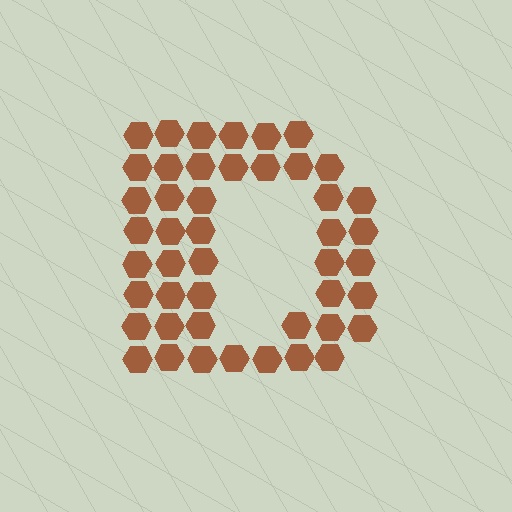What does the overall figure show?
The overall figure shows the letter D.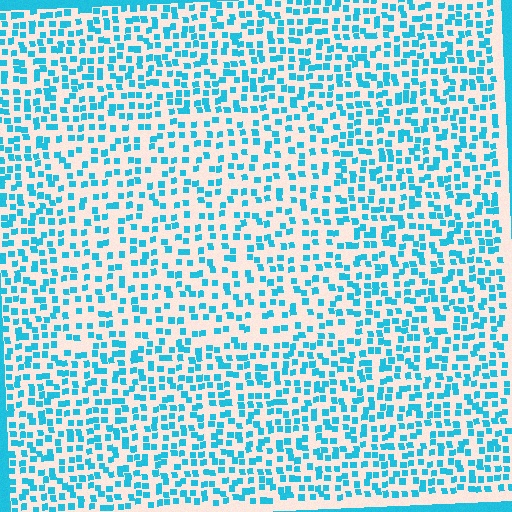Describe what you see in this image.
The image contains small cyan elements arranged at two different densities. A rectangle-shaped region is visible where the elements are less densely packed than the surrounding area.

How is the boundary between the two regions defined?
The boundary is defined by a change in element density (approximately 1.5x ratio). All elements are the same color, size, and shape.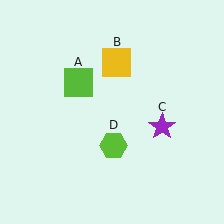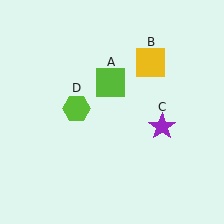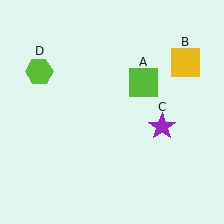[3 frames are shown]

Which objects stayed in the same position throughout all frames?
Purple star (object C) remained stationary.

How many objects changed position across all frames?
3 objects changed position: lime square (object A), yellow square (object B), lime hexagon (object D).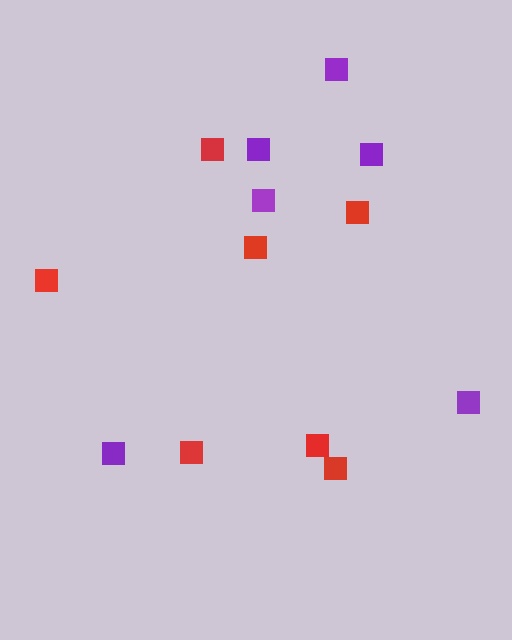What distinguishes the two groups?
There are 2 groups: one group of red squares (7) and one group of purple squares (6).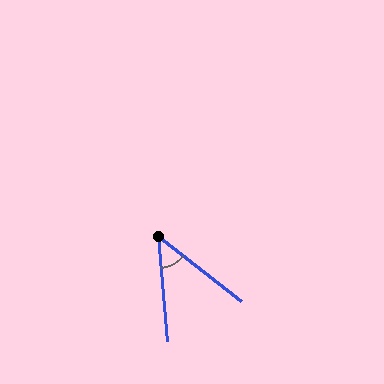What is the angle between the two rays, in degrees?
Approximately 47 degrees.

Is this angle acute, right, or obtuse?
It is acute.